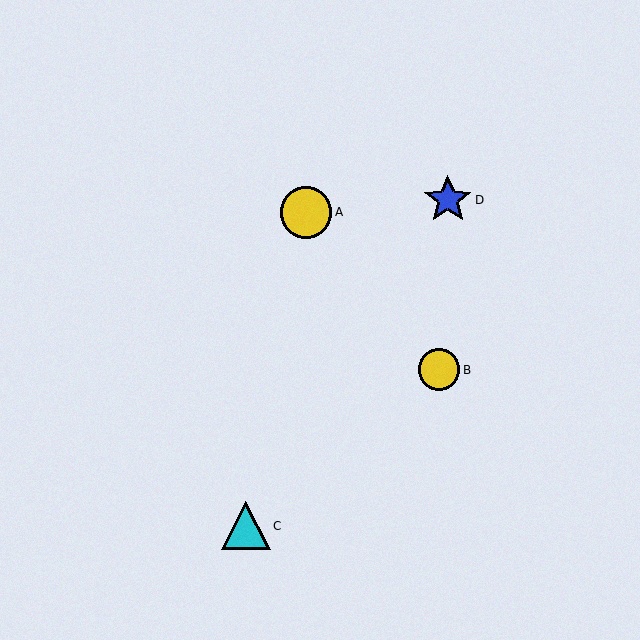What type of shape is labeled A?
Shape A is a yellow circle.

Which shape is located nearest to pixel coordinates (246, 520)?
The cyan triangle (labeled C) at (246, 526) is nearest to that location.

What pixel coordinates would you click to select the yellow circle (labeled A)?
Click at (306, 212) to select the yellow circle A.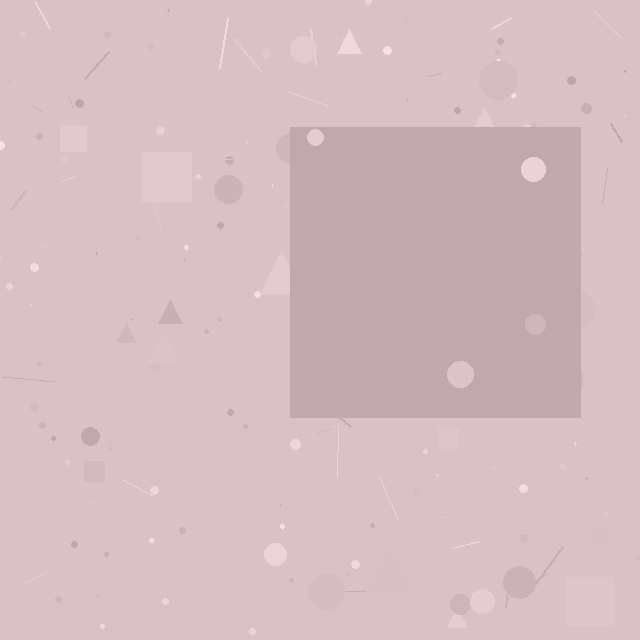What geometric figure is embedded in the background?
A square is embedded in the background.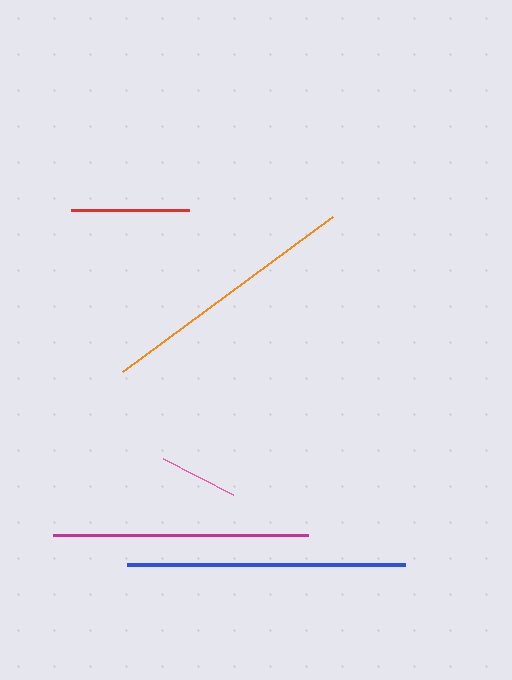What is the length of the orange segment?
The orange segment is approximately 261 pixels long.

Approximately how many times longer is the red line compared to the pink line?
The red line is approximately 1.5 times the length of the pink line.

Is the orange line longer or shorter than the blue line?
The blue line is longer than the orange line.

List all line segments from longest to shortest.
From longest to shortest: blue, orange, magenta, red, pink.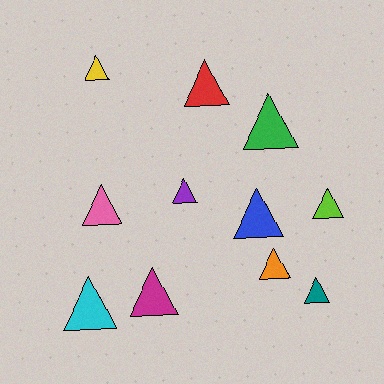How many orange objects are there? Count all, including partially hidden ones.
There is 1 orange object.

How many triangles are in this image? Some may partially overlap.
There are 11 triangles.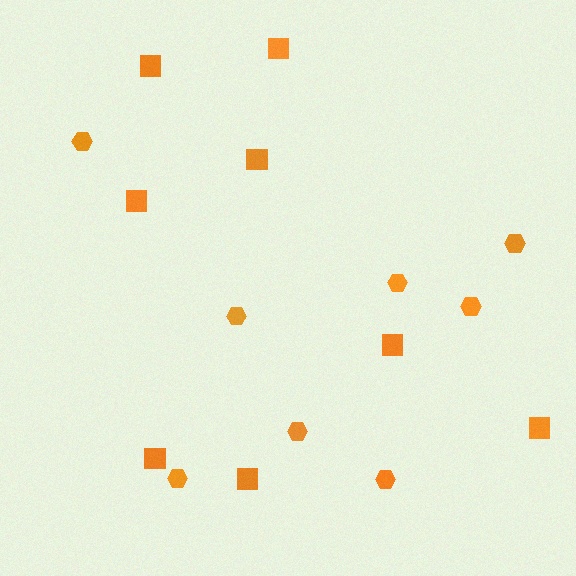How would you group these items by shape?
There are 2 groups: one group of squares (8) and one group of hexagons (8).